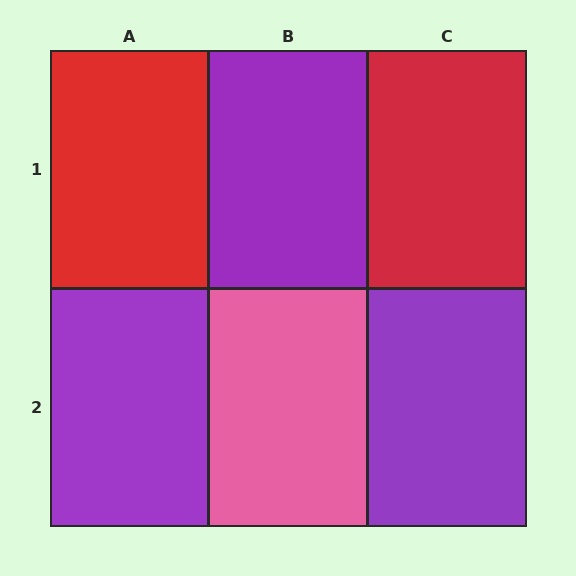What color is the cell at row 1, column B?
Purple.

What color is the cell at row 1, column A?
Red.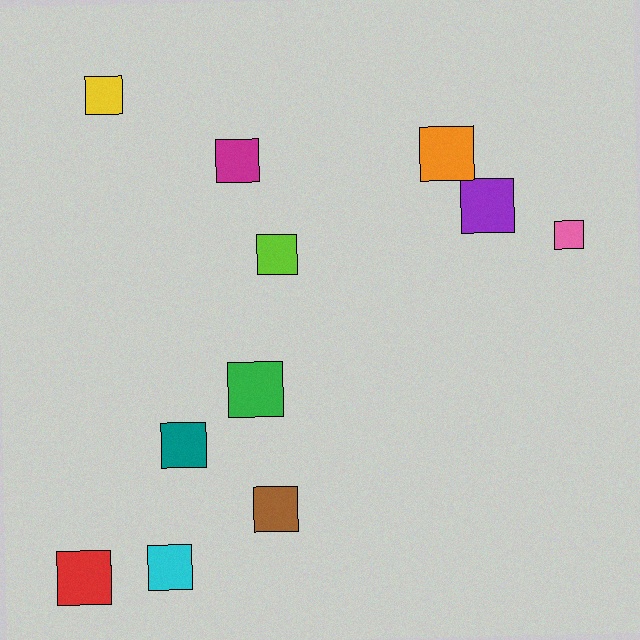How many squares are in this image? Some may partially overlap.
There are 11 squares.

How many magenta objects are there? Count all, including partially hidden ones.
There is 1 magenta object.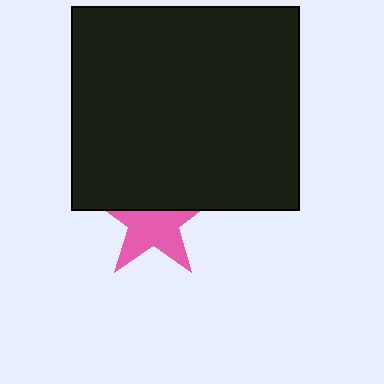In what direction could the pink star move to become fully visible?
The pink star could move down. That would shift it out from behind the black rectangle entirely.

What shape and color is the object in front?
The object in front is a black rectangle.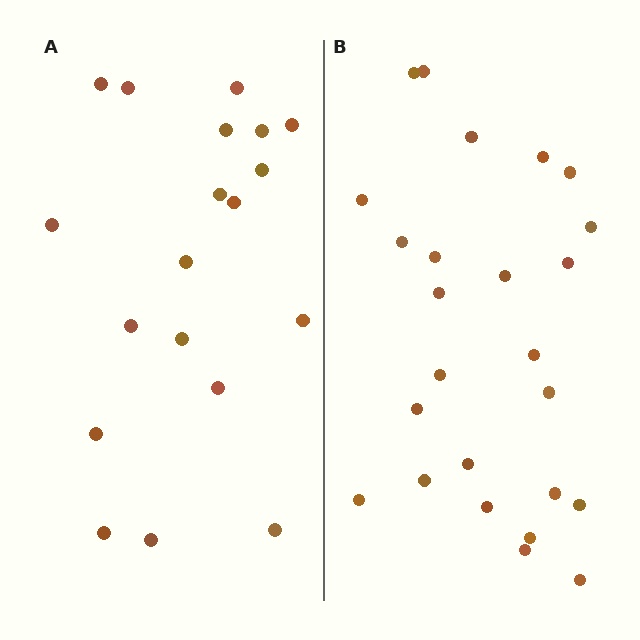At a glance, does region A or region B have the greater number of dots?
Region B (the right region) has more dots.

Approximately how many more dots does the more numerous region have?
Region B has about 6 more dots than region A.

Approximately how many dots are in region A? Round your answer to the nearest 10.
About 20 dots. (The exact count is 19, which rounds to 20.)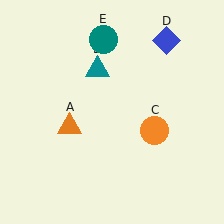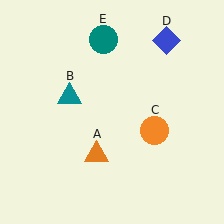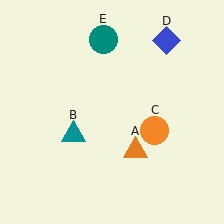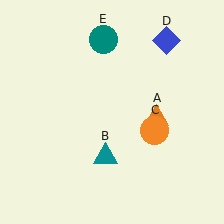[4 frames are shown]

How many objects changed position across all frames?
2 objects changed position: orange triangle (object A), teal triangle (object B).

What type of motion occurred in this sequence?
The orange triangle (object A), teal triangle (object B) rotated counterclockwise around the center of the scene.